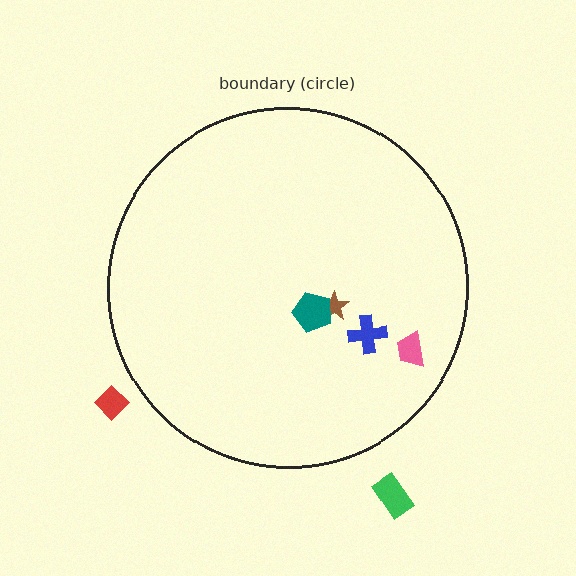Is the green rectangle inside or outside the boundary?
Outside.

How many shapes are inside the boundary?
4 inside, 2 outside.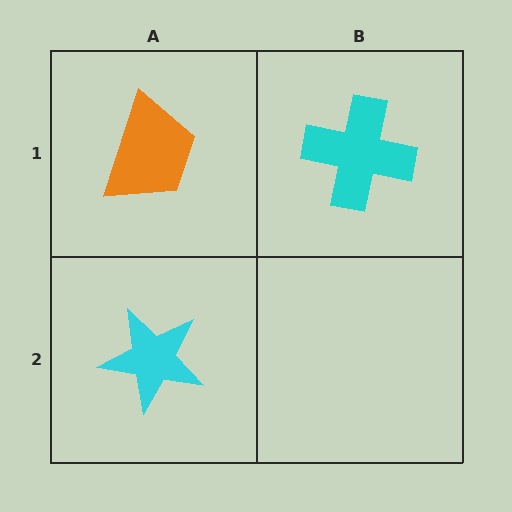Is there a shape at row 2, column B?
No, that cell is empty.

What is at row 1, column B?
A cyan cross.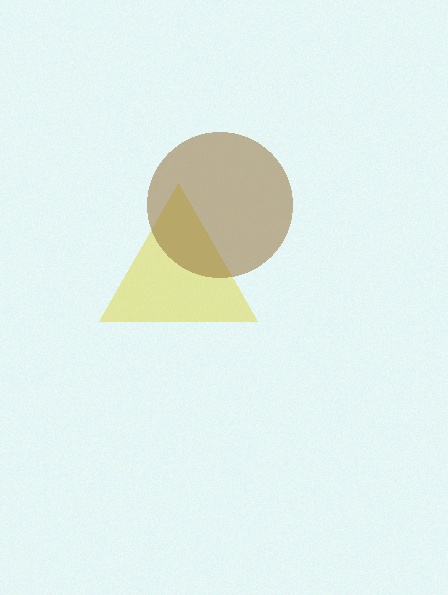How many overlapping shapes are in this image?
There are 2 overlapping shapes in the image.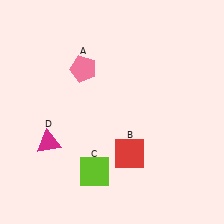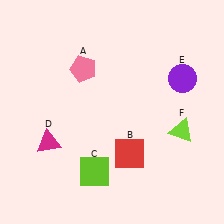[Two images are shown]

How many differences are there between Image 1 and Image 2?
There are 2 differences between the two images.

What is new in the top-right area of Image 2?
A purple circle (E) was added in the top-right area of Image 2.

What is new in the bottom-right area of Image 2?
A lime triangle (F) was added in the bottom-right area of Image 2.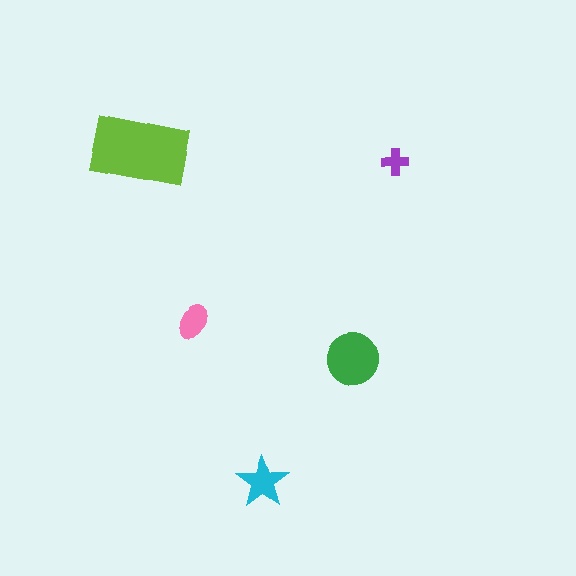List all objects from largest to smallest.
The lime rectangle, the green circle, the cyan star, the pink ellipse, the purple cross.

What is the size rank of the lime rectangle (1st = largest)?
1st.